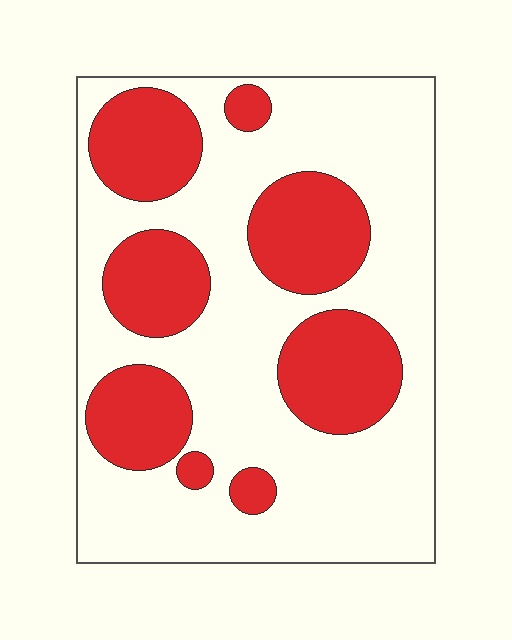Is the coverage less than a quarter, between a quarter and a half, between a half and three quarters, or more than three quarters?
Between a quarter and a half.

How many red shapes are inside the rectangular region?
8.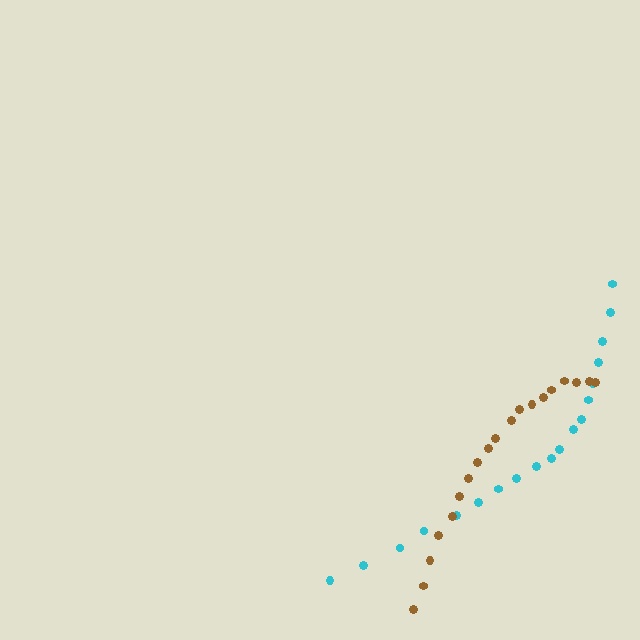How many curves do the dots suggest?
There are 2 distinct paths.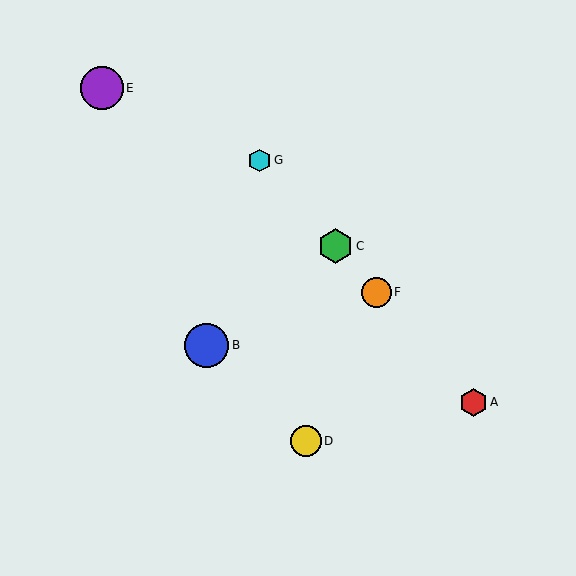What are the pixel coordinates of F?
Object F is at (376, 292).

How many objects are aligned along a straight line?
4 objects (A, C, F, G) are aligned along a straight line.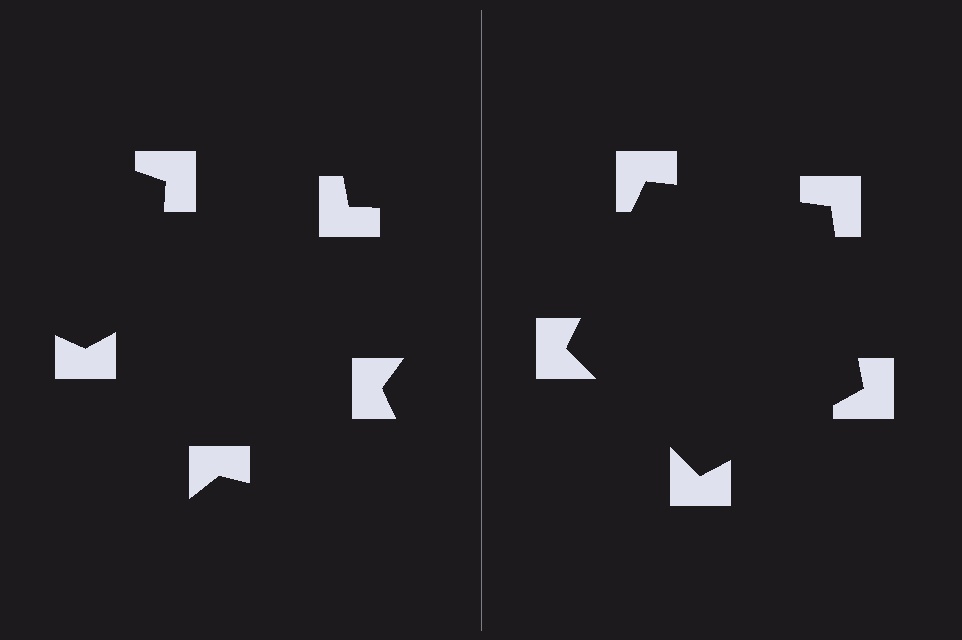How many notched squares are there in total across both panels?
10 — 5 on each side.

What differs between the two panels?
The notched squares are positioned identically on both sides; only the wedge orientations differ. On the right they align to a pentagon; on the left they are misaligned.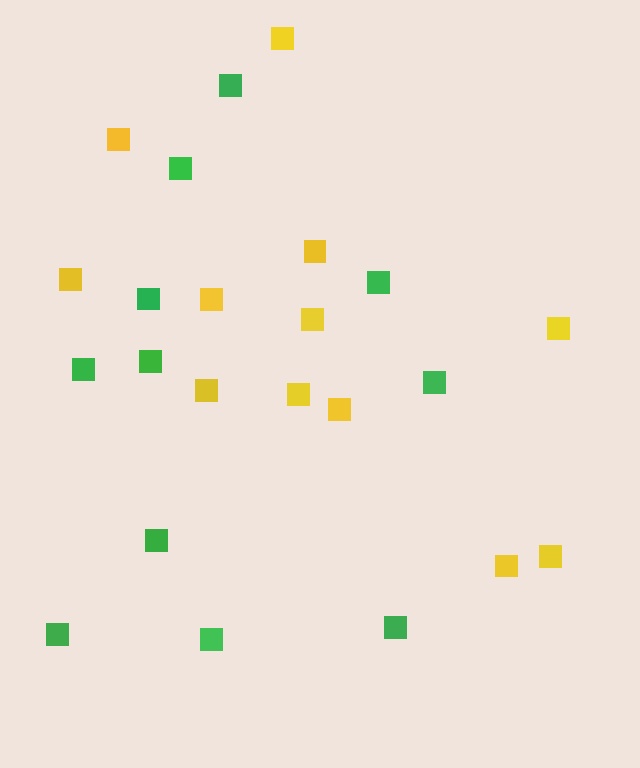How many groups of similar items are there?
There are 2 groups: one group of green squares (11) and one group of yellow squares (12).